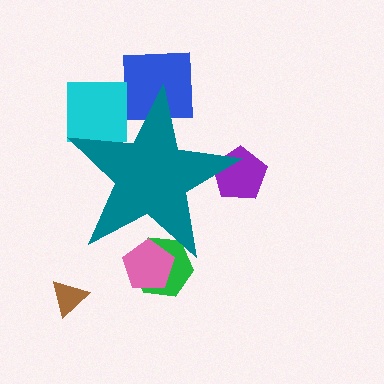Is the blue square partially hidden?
Yes, the blue square is partially hidden behind the teal star.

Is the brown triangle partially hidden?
No, the brown triangle is fully visible.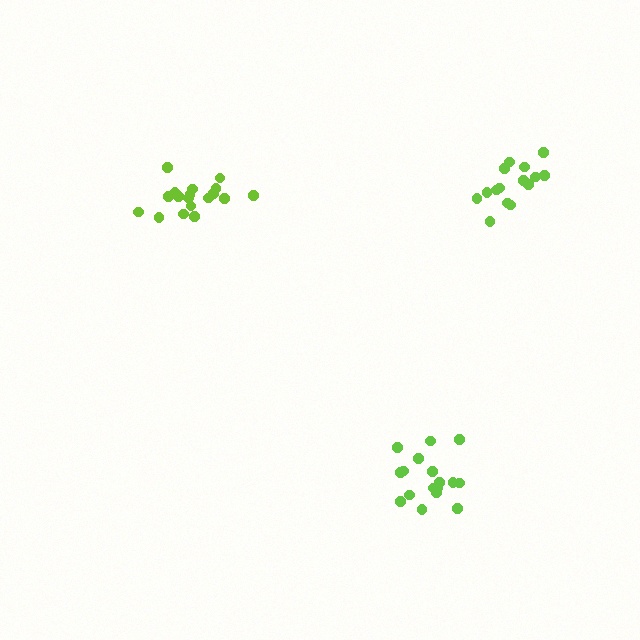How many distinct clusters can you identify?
There are 3 distinct clusters.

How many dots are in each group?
Group 1: 17 dots, Group 2: 18 dots, Group 3: 15 dots (50 total).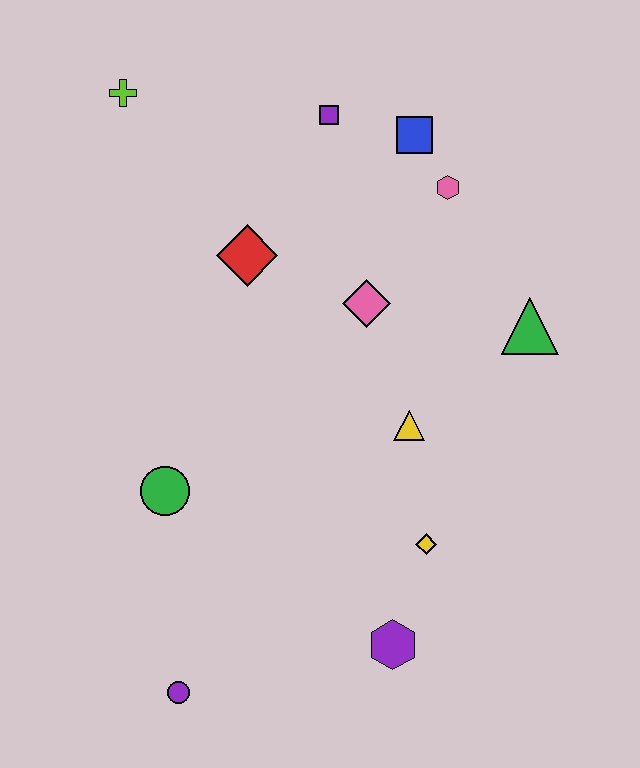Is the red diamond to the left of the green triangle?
Yes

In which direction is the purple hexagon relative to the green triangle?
The purple hexagon is below the green triangle.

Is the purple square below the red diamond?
No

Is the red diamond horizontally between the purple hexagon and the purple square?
No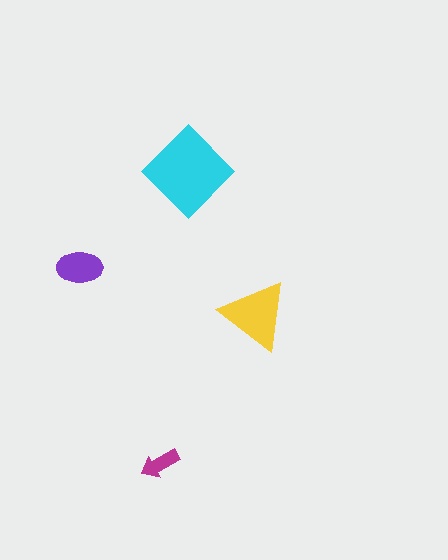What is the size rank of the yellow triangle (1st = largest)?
2nd.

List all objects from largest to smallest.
The cyan diamond, the yellow triangle, the purple ellipse, the magenta arrow.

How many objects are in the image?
There are 4 objects in the image.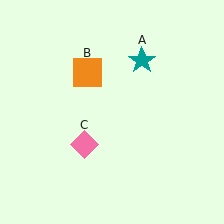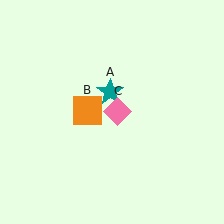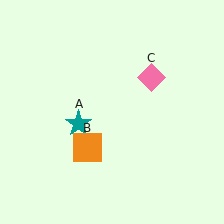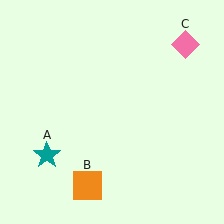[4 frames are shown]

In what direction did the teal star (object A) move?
The teal star (object A) moved down and to the left.